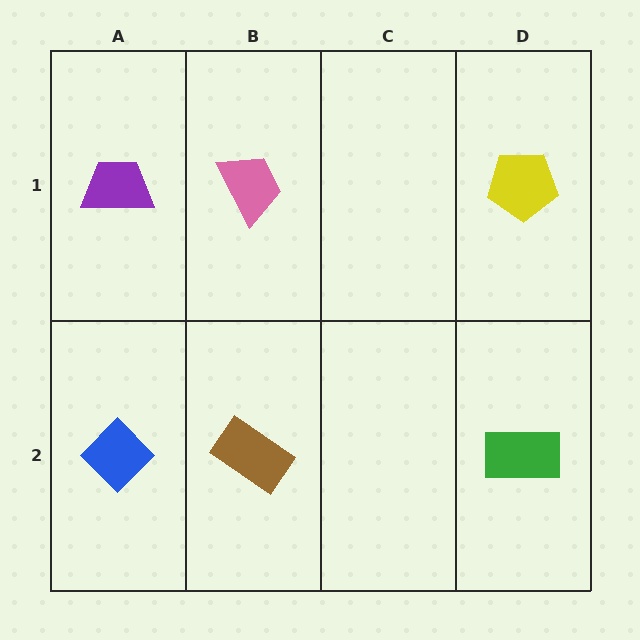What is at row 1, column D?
A yellow pentagon.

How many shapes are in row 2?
3 shapes.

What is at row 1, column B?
A pink trapezoid.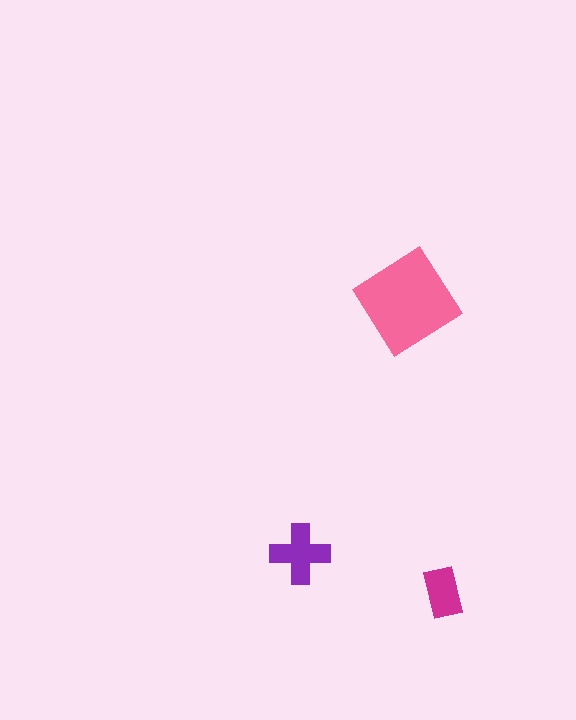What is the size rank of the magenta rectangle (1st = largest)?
3rd.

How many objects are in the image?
There are 3 objects in the image.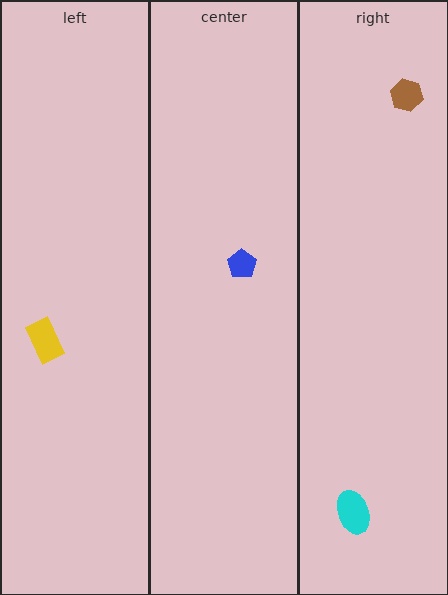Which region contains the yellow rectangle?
The left region.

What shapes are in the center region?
The blue pentagon.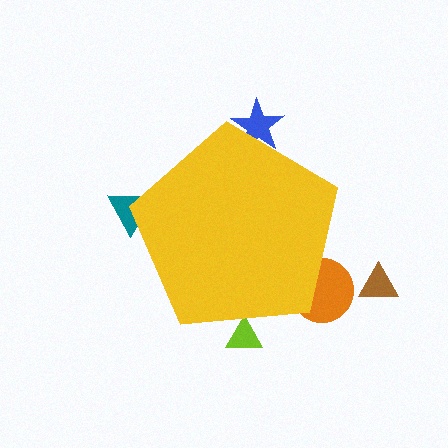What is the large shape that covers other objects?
A yellow pentagon.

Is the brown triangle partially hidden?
No, the brown triangle is fully visible.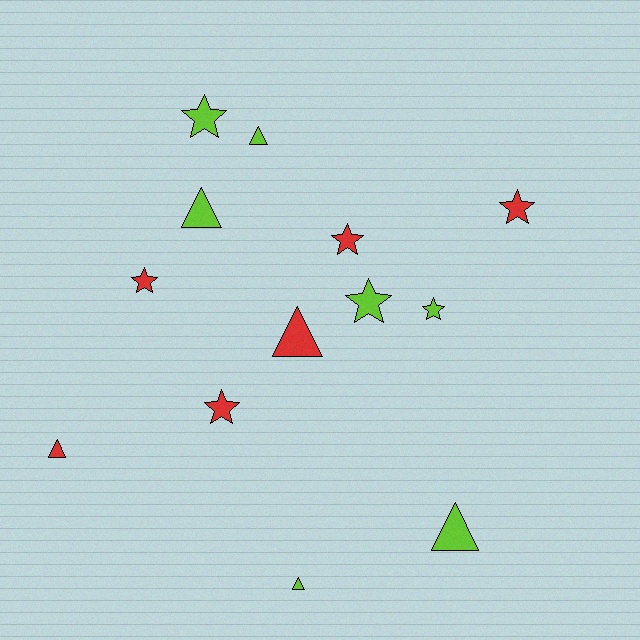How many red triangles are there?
There are 2 red triangles.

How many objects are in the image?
There are 13 objects.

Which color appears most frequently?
Lime, with 7 objects.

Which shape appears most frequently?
Star, with 7 objects.